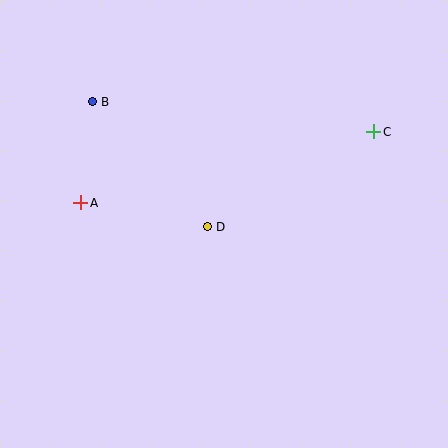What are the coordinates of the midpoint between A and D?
The midpoint between A and D is at (144, 215).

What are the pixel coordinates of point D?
Point D is at (207, 227).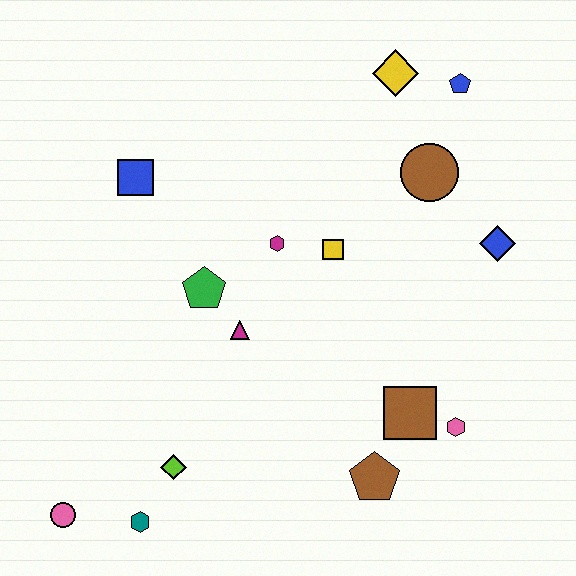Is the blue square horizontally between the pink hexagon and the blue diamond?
No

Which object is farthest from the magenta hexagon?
The pink circle is farthest from the magenta hexagon.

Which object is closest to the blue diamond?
The brown circle is closest to the blue diamond.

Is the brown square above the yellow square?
No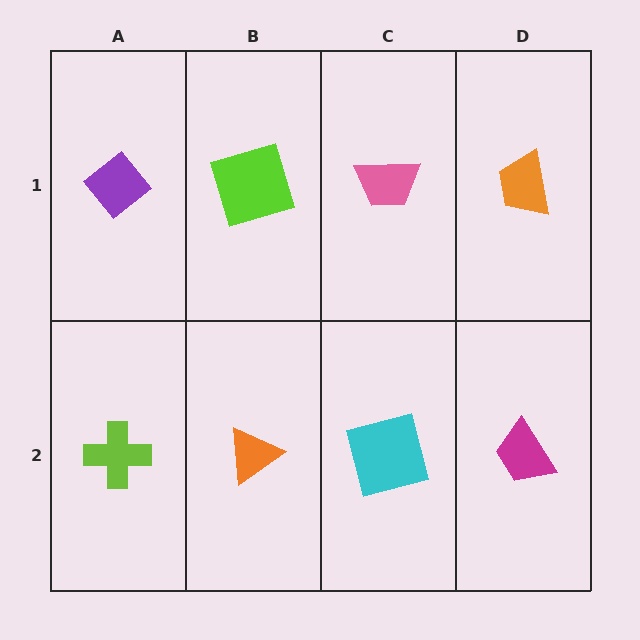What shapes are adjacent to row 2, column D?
An orange trapezoid (row 1, column D), a cyan square (row 2, column C).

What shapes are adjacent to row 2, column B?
A lime square (row 1, column B), a lime cross (row 2, column A), a cyan square (row 2, column C).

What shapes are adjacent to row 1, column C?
A cyan square (row 2, column C), a lime square (row 1, column B), an orange trapezoid (row 1, column D).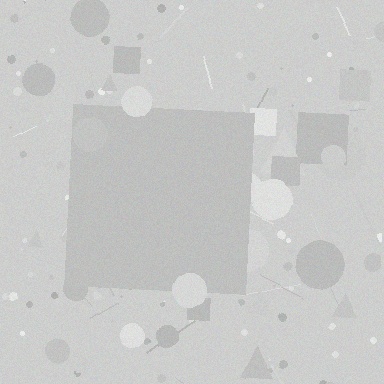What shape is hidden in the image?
A square is hidden in the image.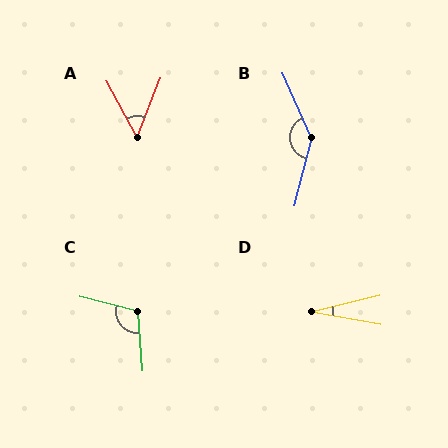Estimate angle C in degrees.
Approximately 108 degrees.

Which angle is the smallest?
D, at approximately 24 degrees.